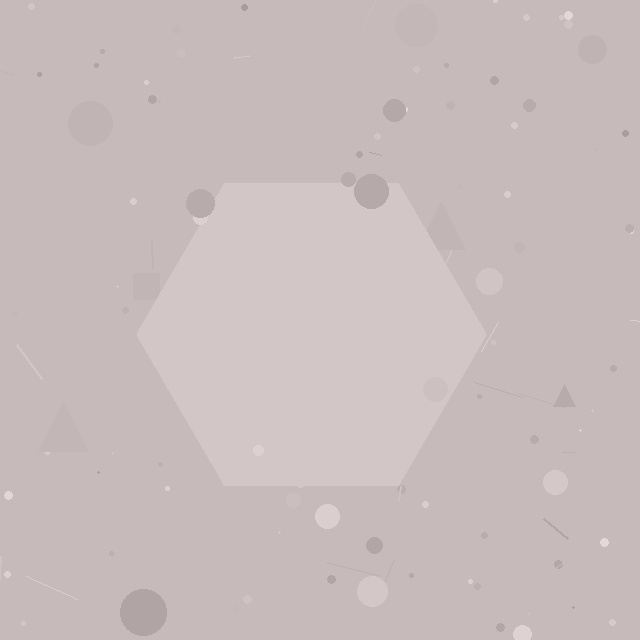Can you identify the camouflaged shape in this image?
The camouflaged shape is a hexagon.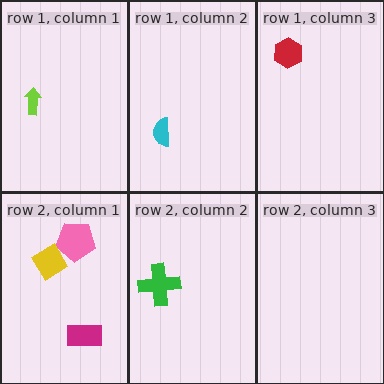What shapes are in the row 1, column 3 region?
The red hexagon.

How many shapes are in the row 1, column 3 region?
1.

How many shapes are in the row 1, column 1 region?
1.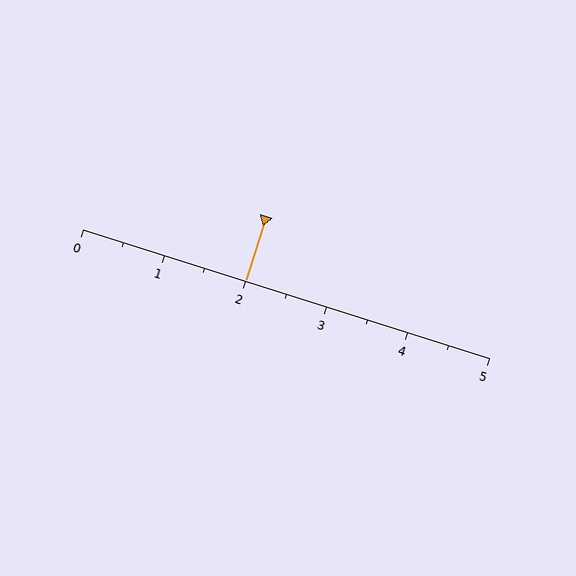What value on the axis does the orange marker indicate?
The marker indicates approximately 2.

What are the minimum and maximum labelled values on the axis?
The axis runs from 0 to 5.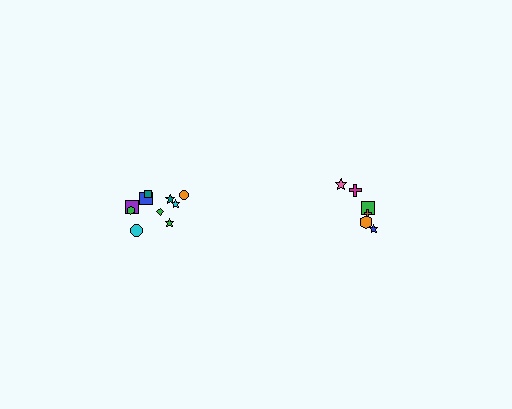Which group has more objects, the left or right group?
The left group.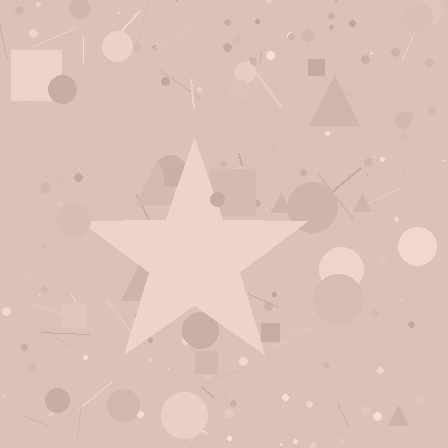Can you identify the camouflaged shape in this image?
The camouflaged shape is a star.